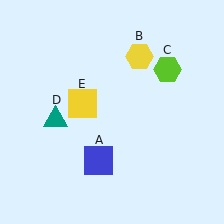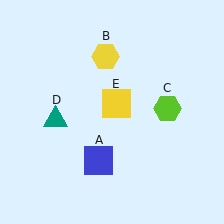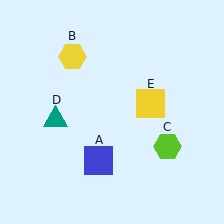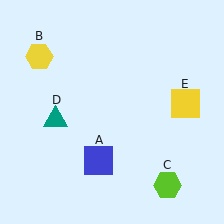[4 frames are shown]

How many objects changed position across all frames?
3 objects changed position: yellow hexagon (object B), lime hexagon (object C), yellow square (object E).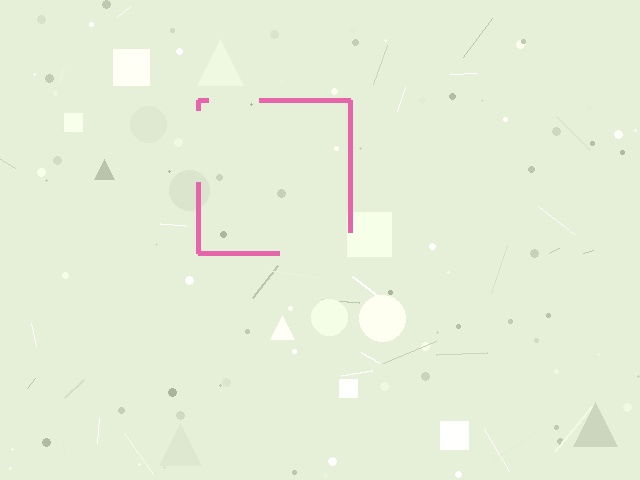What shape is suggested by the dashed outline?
The dashed outline suggests a square.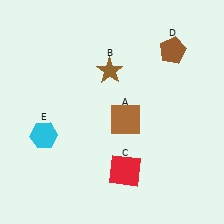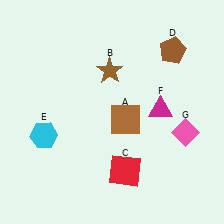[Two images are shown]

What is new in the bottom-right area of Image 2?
A pink diamond (G) was added in the bottom-right area of Image 2.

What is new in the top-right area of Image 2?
A magenta triangle (F) was added in the top-right area of Image 2.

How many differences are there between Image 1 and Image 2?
There are 2 differences between the two images.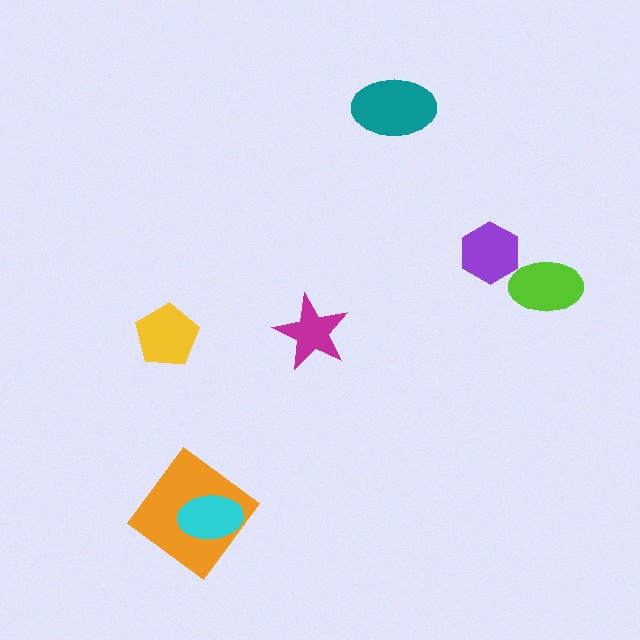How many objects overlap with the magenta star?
0 objects overlap with the magenta star.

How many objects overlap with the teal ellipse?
0 objects overlap with the teal ellipse.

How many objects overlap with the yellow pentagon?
0 objects overlap with the yellow pentagon.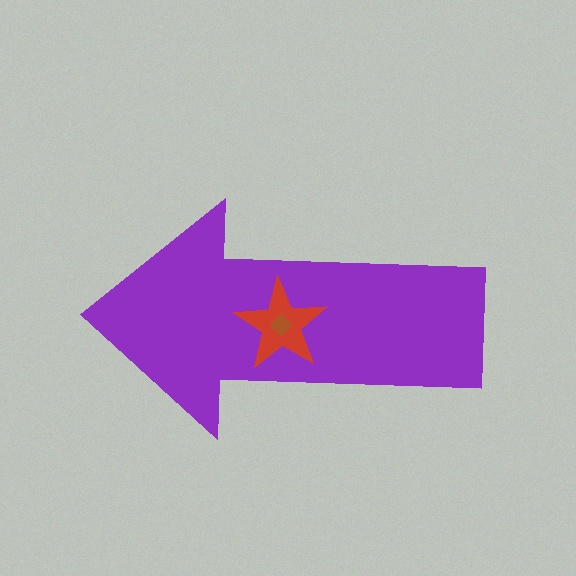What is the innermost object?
The brown diamond.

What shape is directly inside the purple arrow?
The red star.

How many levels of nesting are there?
3.